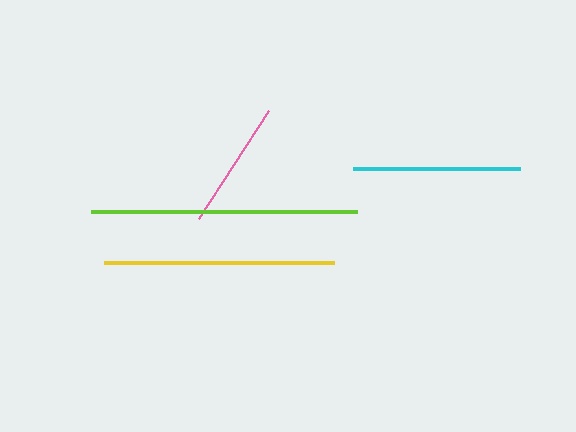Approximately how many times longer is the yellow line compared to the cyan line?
The yellow line is approximately 1.4 times the length of the cyan line.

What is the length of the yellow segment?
The yellow segment is approximately 229 pixels long.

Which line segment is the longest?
The lime line is the longest at approximately 267 pixels.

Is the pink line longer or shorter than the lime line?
The lime line is longer than the pink line.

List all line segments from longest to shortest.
From longest to shortest: lime, yellow, cyan, pink.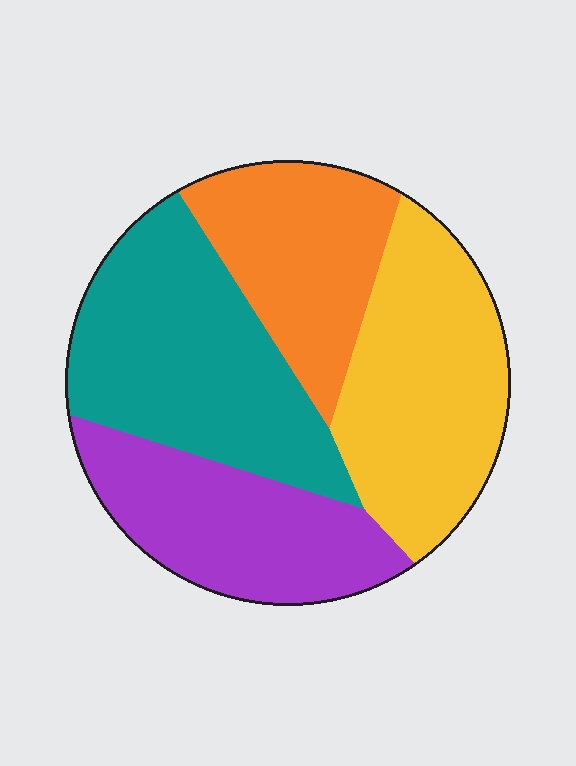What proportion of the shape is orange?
Orange takes up between a sixth and a third of the shape.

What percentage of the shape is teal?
Teal covers roughly 30% of the shape.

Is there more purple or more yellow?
Yellow.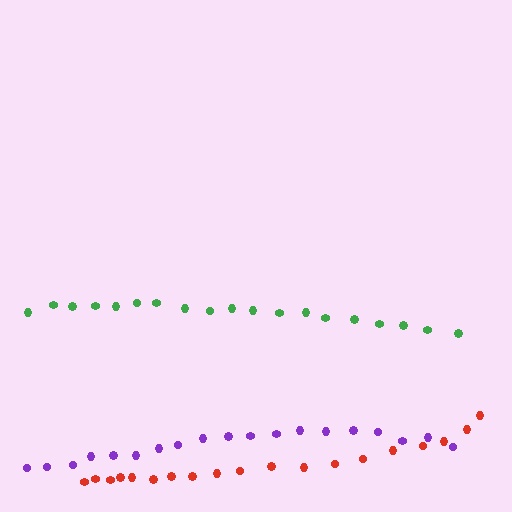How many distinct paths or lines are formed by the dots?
There are 3 distinct paths.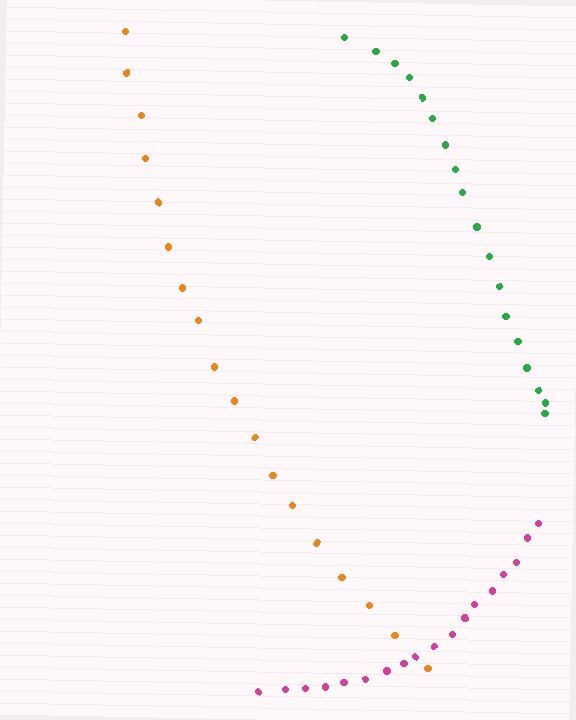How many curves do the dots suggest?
There are 3 distinct paths.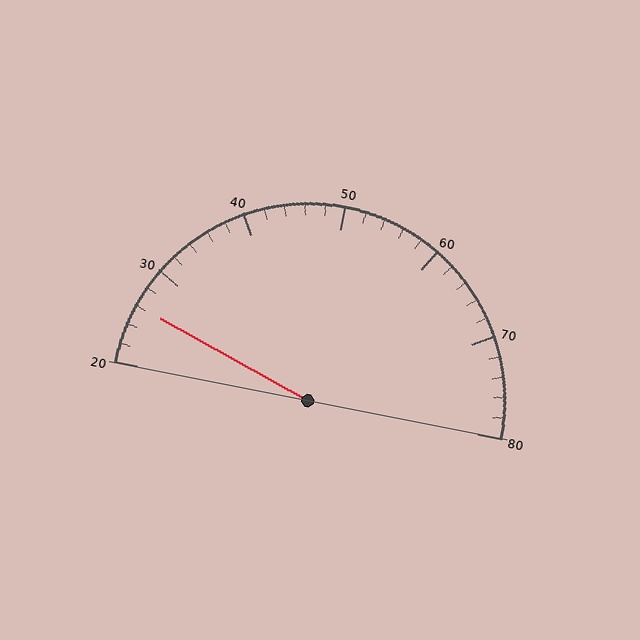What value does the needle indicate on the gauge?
The needle indicates approximately 26.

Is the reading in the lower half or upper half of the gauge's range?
The reading is in the lower half of the range (20 to 80).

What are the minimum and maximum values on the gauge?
The gauge ranges from 20 to 80.